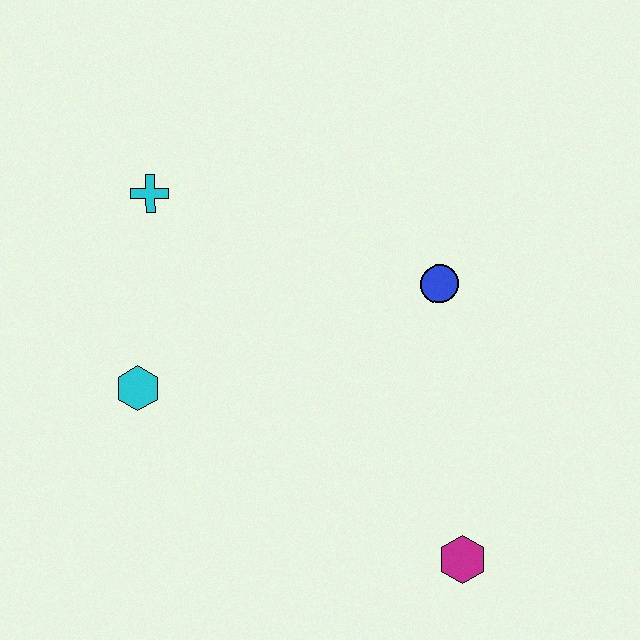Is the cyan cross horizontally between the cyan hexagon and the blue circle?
Yes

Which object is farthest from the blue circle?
The cyan hexagon is farthest from the blue circle.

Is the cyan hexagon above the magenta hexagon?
Yes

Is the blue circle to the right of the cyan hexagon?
Yes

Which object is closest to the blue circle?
The magenta hexagon is closest to the blue circle.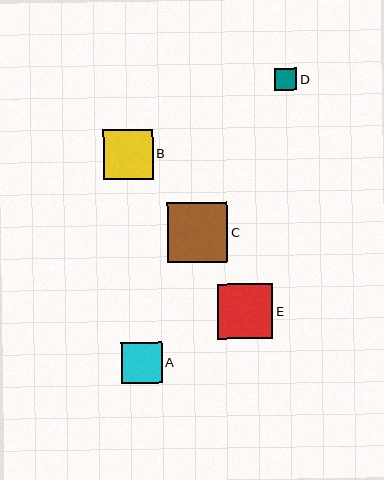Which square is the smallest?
Square D is the smallest with a size of approximately 22 pixels.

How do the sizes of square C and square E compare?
Square C and square E are approximately the same size.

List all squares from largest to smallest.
From largest to smallest: C, E, B, A, D.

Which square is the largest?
Square C is the largest with a size of approximately 60 pixels.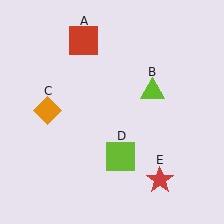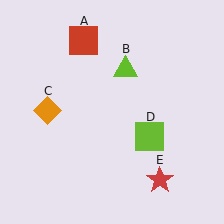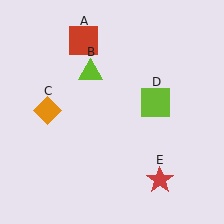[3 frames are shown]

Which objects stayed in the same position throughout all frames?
Red square (object A) and orange diamond (object C) and red star (object E) remained stationary.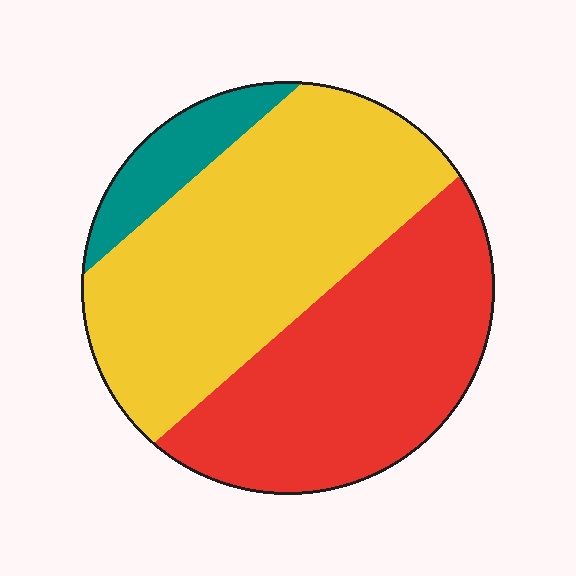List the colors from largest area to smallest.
From largest to smallest: yellow, red, teal.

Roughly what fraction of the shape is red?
Red takes up about two fifths (2/5) of the shape.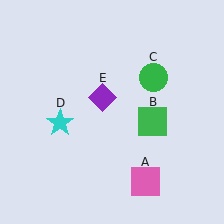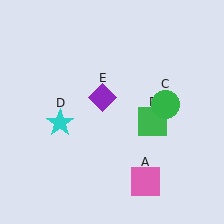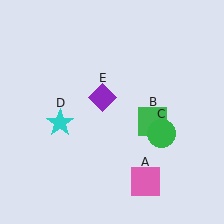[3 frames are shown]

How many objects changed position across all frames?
1 object changed position: green circle (object C).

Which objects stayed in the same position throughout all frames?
Pink square (object A) and green square (object B) and cyan star (object D) and purple diamond (object E) remained stationary.